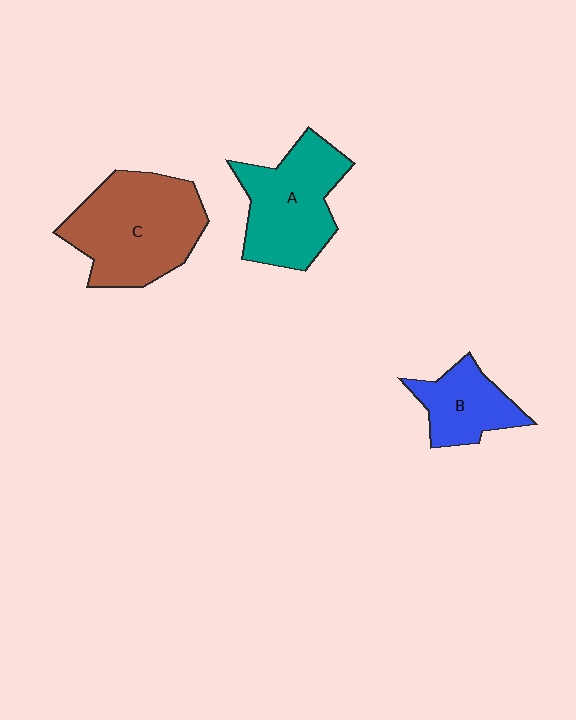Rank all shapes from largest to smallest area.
From largest to smallest: C (brown), A (teal), B (blue).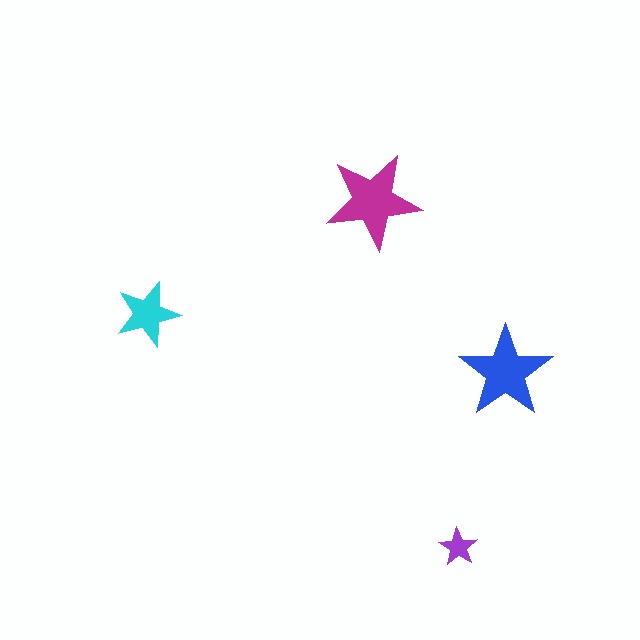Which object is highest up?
The magenta star is topmost.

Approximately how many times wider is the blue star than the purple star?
About 2.5 times wider.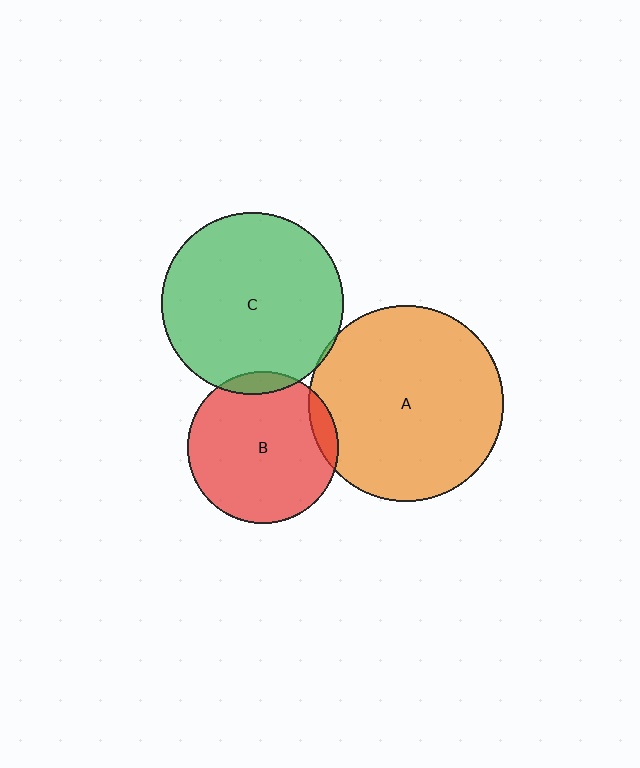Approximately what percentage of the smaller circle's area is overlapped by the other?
Approximately 5%.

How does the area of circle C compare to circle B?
Approximately 1.4 times.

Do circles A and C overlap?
Yes.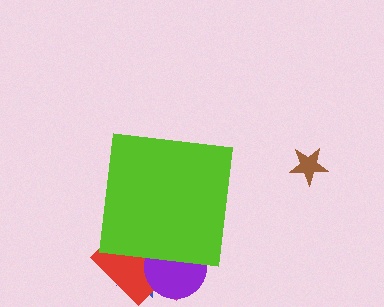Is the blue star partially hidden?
Yes, the blue star is partially hidden behind the lime square.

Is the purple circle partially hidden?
Yes, the purple circle is partially hidden behind the lime square.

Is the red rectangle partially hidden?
Yes, the red rectangle is partially hidden behind the lime square.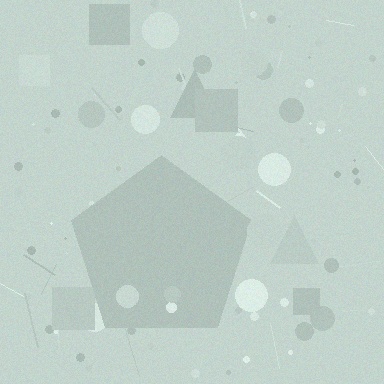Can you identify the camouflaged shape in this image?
The camouflaged shape is a pentagon.